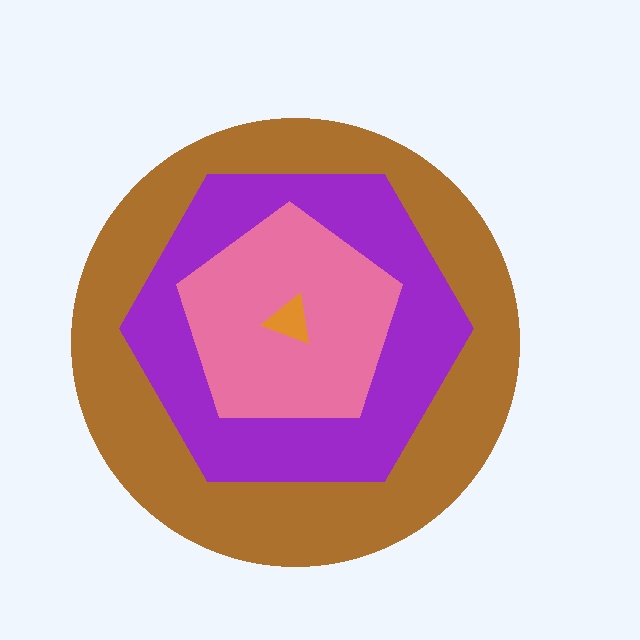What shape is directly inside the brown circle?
The purple hexagon.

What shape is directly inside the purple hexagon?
The pink pentagon.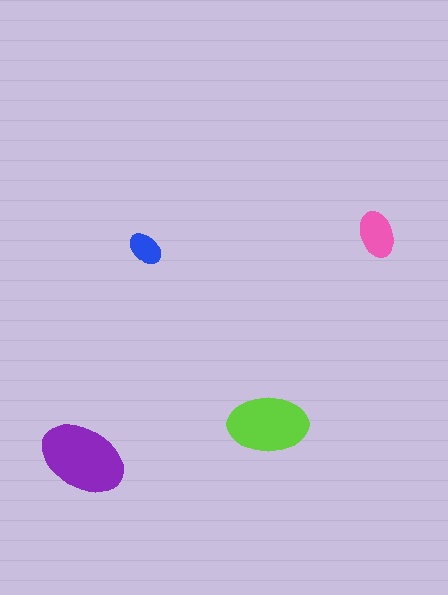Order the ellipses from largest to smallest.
the purple one, the lime one, the pink one, the blue one.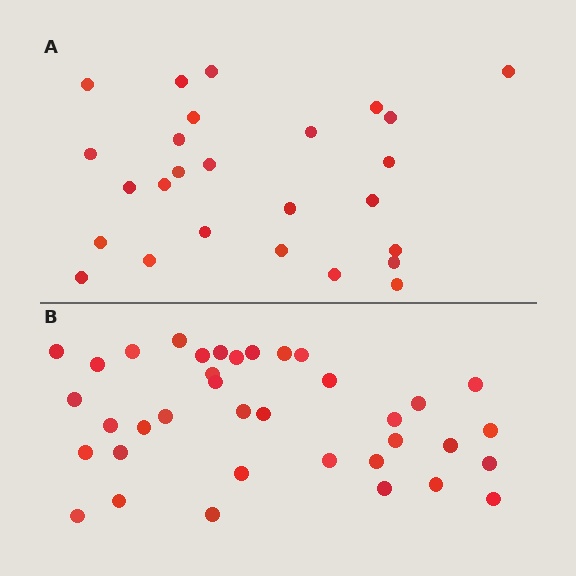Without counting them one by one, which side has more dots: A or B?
Region B (the bottom region) has more dots.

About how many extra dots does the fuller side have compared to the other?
Region B has roughly 12 or so more dots than region A.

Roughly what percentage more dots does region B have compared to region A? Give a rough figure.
About 40% more.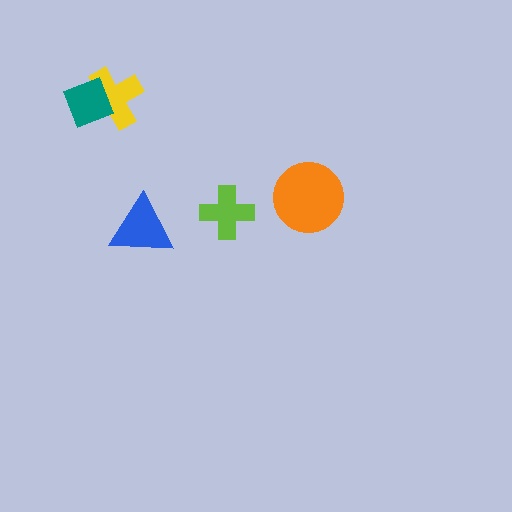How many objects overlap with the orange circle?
0 objects overlap with the orange circle.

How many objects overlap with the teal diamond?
1 object overlaps with the teal diamond.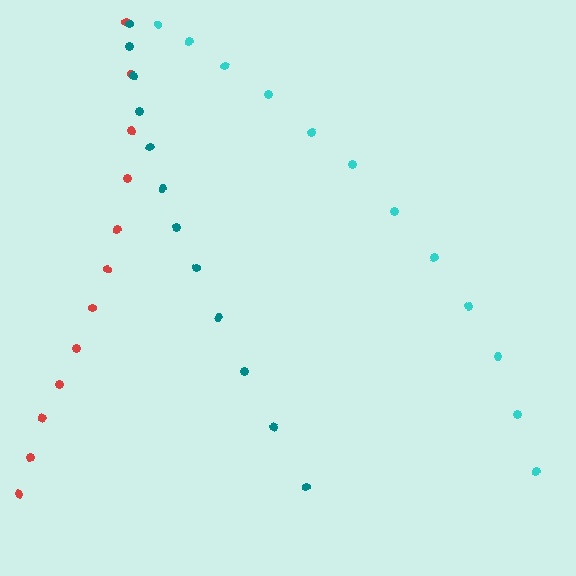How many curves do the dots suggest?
There are 3 distinct paths.